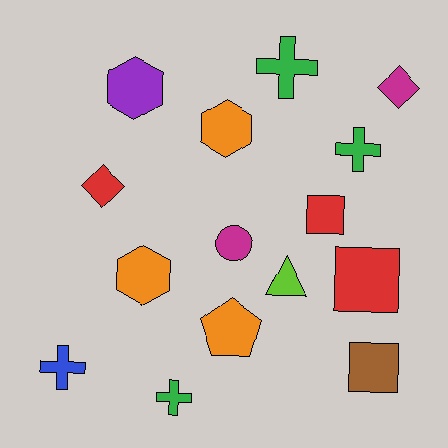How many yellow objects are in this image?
There are no yellow objects.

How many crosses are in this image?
There are 4 crosses.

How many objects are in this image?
There are 15 objects.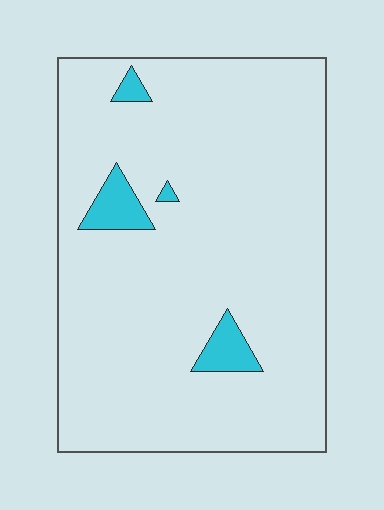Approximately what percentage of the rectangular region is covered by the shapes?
Approximately 5%.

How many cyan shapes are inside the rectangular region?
4.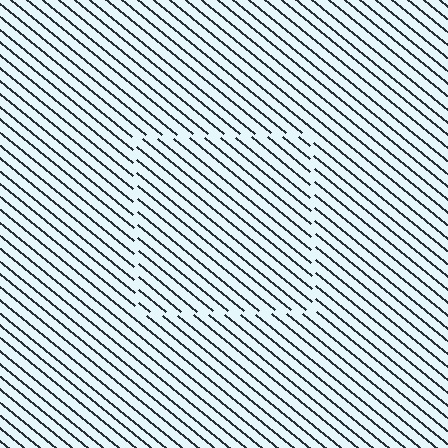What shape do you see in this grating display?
An illusory square. The interior of the shape contains the same grating, shifted by half a period — the contour is defined by the phase discontinuity where line-ends from the inner and outer gratings abut.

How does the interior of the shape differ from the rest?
The interior of the shape contains the same grating, shifted by half a period — the contour is defined by the phase discontinuity where line-ends from the inner and outer gratings abut.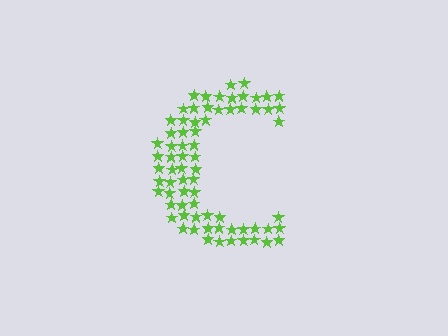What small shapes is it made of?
It is made of small stars.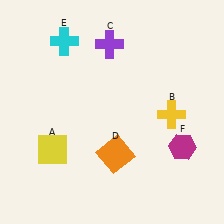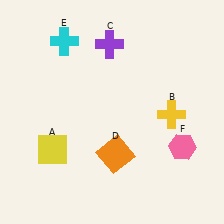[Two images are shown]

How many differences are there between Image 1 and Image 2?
There is 1 difference between the two images.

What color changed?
The hexagon (F) changed from magenta in Image 1 to pink in Image 2.